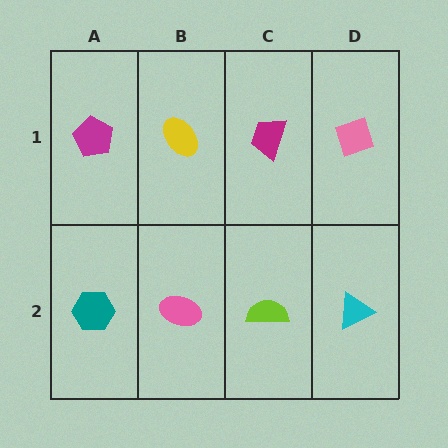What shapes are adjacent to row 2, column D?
A pink diamond (row 1, column D), a lime semicircle (row 2, column C).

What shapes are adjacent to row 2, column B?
A yellow ellipse (row 1, column B), a teal hexagon (row 2, column A), a lime semicircle (row 2, column C).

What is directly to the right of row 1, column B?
A magenta trapezoid.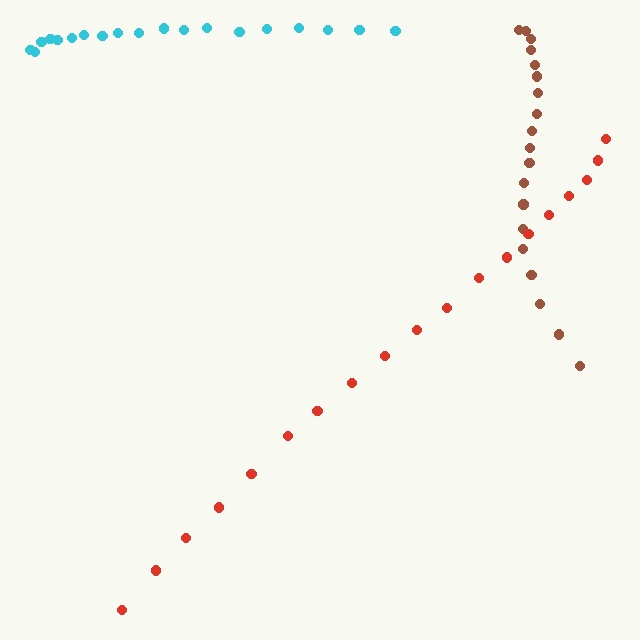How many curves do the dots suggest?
There are 3 distinct paths.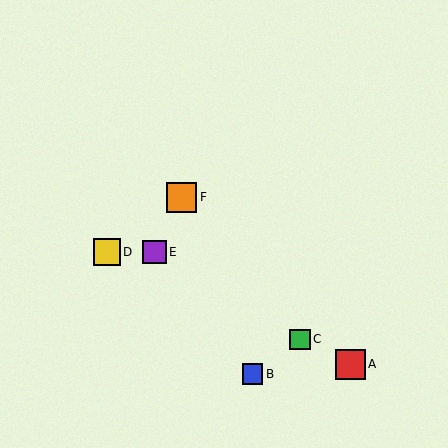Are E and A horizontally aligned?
No, E is at y≈252 and A is at y≈364.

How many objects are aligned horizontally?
2 objects (D, E) are aligned horizontally.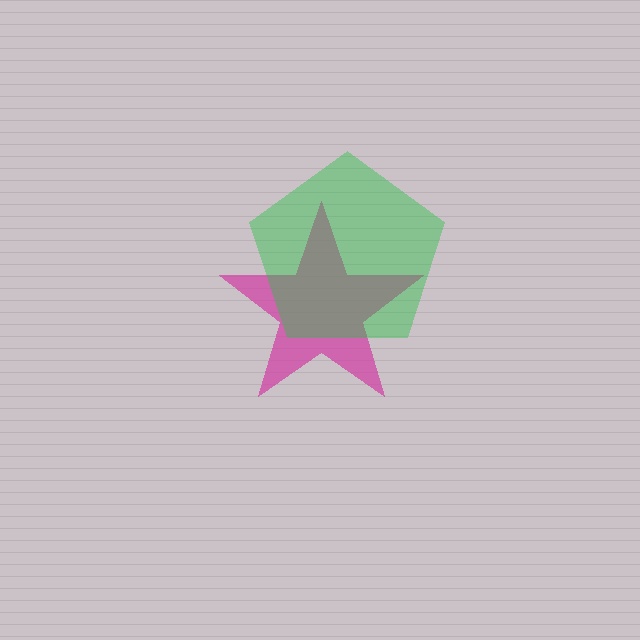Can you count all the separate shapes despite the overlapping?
Yes, there are 2 separate shapes.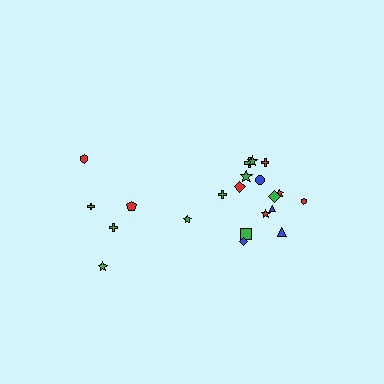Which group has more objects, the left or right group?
The right group.